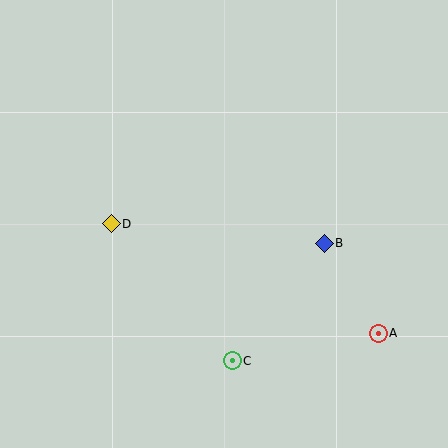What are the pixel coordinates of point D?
Point D is at (111, 224).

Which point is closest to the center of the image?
Point B at (324, 243) is closest to the center.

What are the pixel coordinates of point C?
Point C is at (232, 361).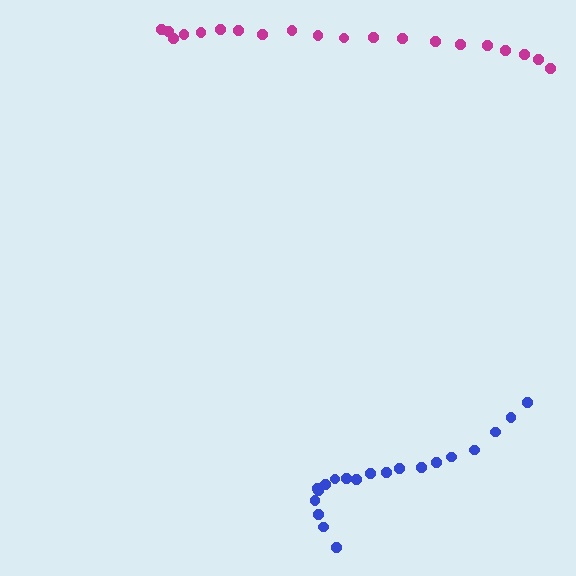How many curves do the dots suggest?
There are 2 distinct paths.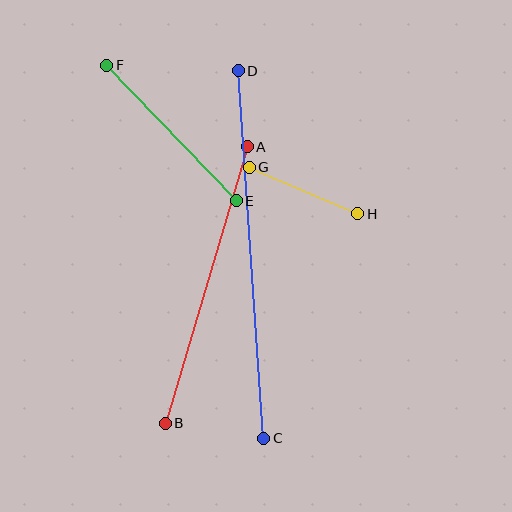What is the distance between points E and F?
The distance is approximately 188 pixels.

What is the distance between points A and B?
The distance is approximately 288 pixels.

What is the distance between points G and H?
The distance is approximately 118 pixels.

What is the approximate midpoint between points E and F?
The midpoint is at approximately (172, 133) pixels.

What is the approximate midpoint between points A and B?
The midpoint is at approximately (206, 285) pixels.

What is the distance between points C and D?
The distance is approximately 368 pixels.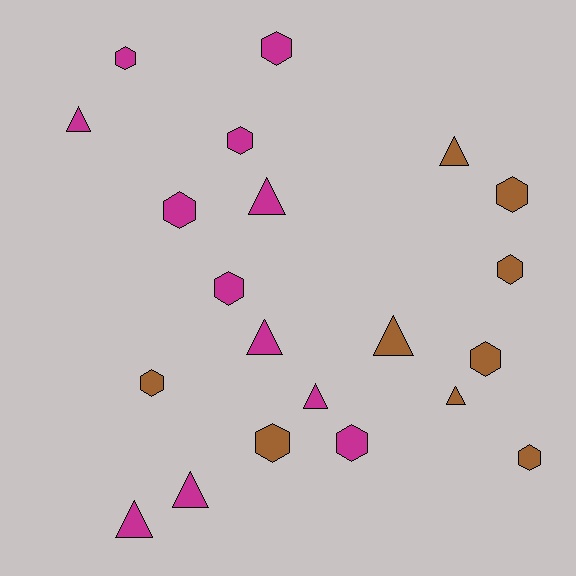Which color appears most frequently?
Magenta, with 12 objects.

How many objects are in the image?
There are 21 objects.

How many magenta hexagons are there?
There are 6 magenta hexagons.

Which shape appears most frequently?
Hexagon, with 12 objects.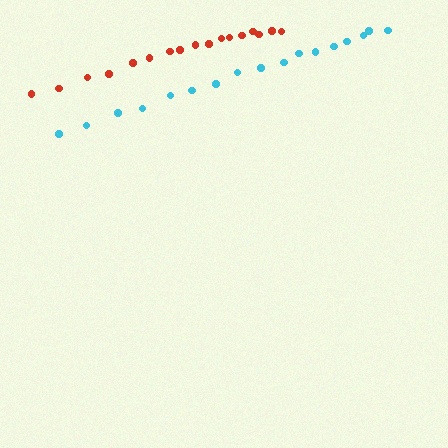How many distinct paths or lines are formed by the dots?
There are 2 distinct paths.